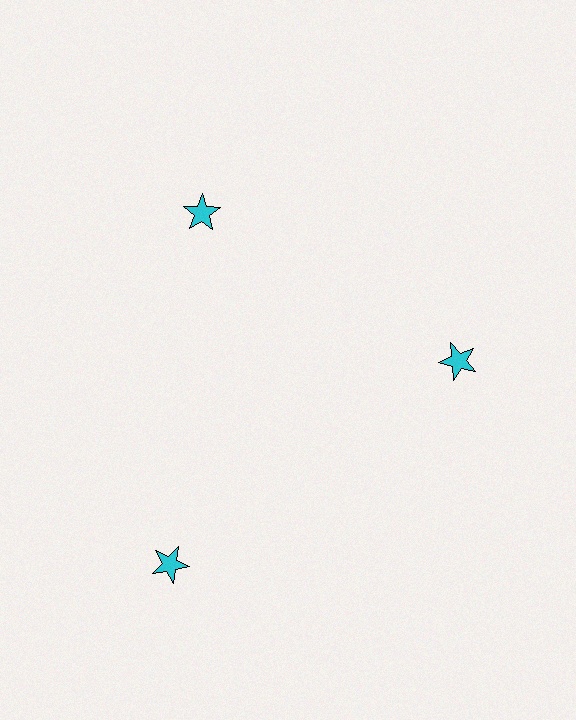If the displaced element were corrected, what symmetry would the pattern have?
It would have 3-fold rotational symmetry — the pattern would map onto itself every 120 degrees.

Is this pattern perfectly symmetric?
No. The 3 cyan stars are arranged in a ring, but one element near the 7 o'clock position is pushed outward from the center, breaking the 3-fold rotational symmetry.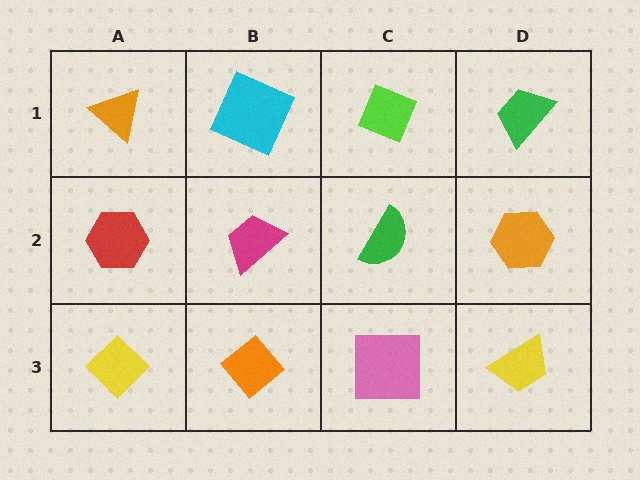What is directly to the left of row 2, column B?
A red hexagon.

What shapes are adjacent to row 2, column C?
A lime diamond (row 1, column C), a pink square (row 3, column C), a magenta trapezoid (row 2, column B), an orange hexagon (row 2, column D).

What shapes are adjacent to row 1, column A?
A red hexagon (row 2, column A), a cyan square (row 1, column B).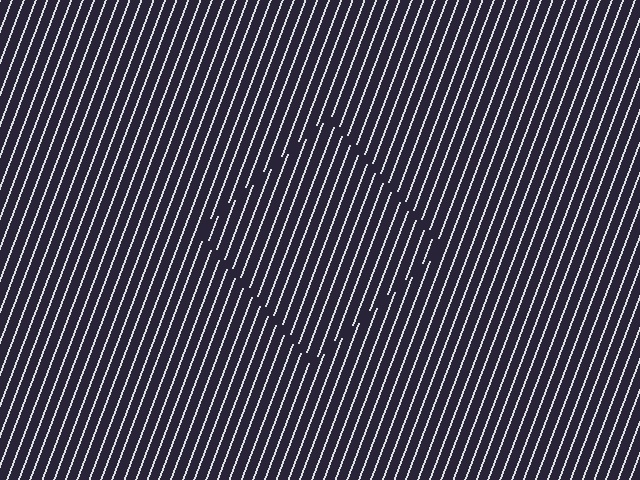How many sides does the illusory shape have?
4 sides — the line-ends trace a square.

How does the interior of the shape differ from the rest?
The interior of the shape contains the same grating, shifted by half a period — the contour is defined by the phase discontinuity where line-ends from the inner and outer gratings abut.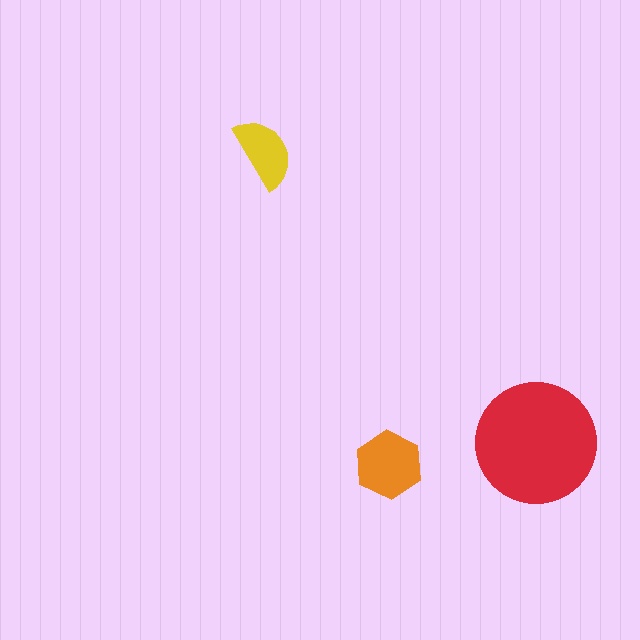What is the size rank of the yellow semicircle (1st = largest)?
3rd.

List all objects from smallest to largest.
The yellow semicircle, the orange hexagon, the red circle.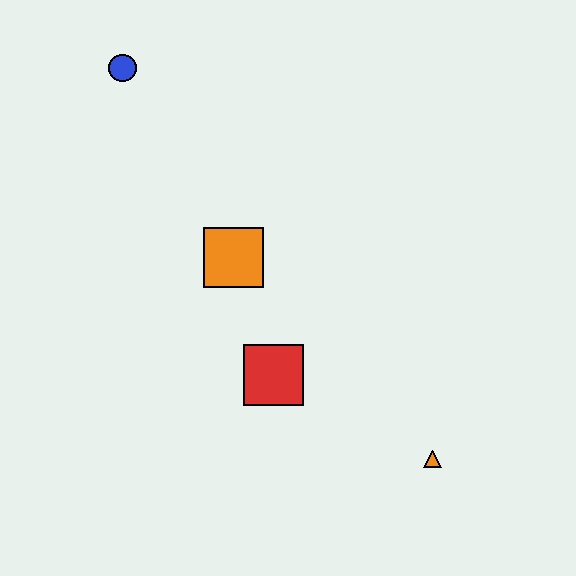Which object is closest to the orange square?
The red square is closest to the orange square.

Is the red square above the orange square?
No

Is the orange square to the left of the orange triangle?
Yes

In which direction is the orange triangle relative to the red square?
The orange triangle is to the right of the red square.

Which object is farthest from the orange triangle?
The blue circle is farthest from the orange triangle.